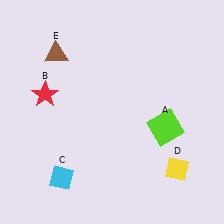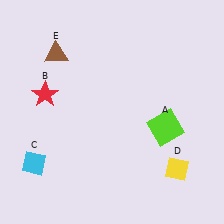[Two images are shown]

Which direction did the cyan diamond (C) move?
The cyan diamond (C) moved left.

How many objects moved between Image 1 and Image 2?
1 object moved between the two images.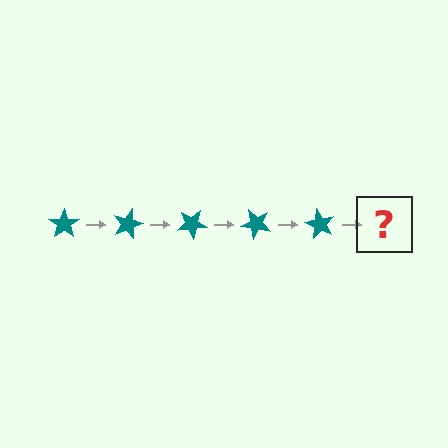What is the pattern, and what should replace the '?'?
The pattern is that the star rotates 15 degrees each step. The '?' should be a teal star rotated 75 degrees.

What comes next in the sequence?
The next element should be a teal star rotated 75 degrees.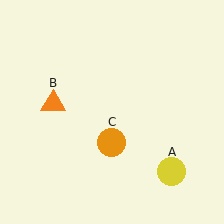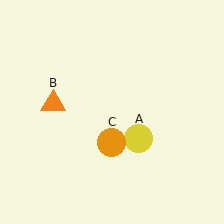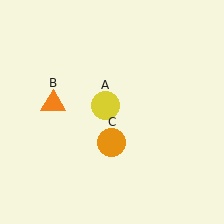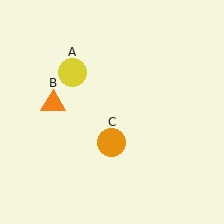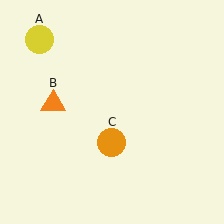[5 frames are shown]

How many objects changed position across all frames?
1 object changed position: yellow circle (object A).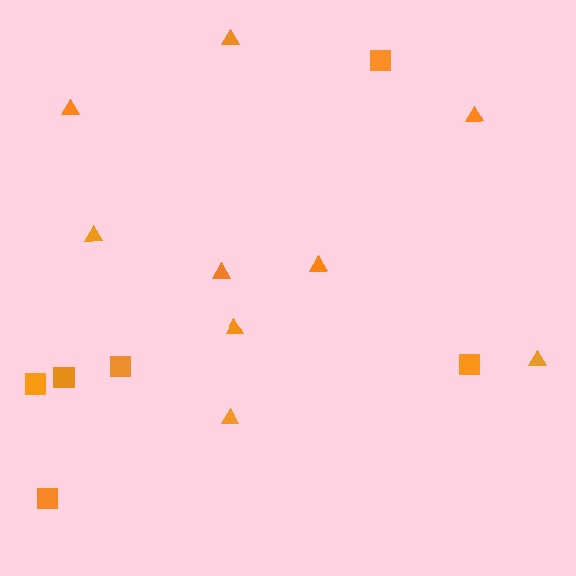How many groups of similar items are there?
There are 2 groups: one group of triangles (9) and one group of squares (6).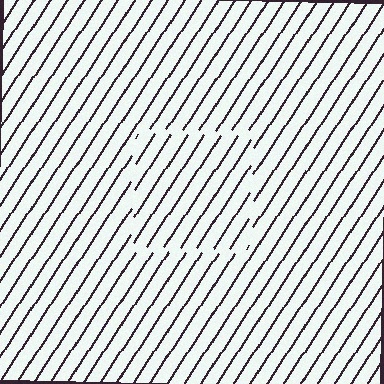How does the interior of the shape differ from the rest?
The interior of the shape contains the same grating, shifted by half a period — the contour is defined by the phase discontinuity where line-ends from the inner and outer gratings abut.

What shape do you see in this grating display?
An illusory square. The interior of the shape contains the same grating, shifted by half a period — the contour is defined by the phase discontinuity where line-ends from the inner and outer gratings abut.